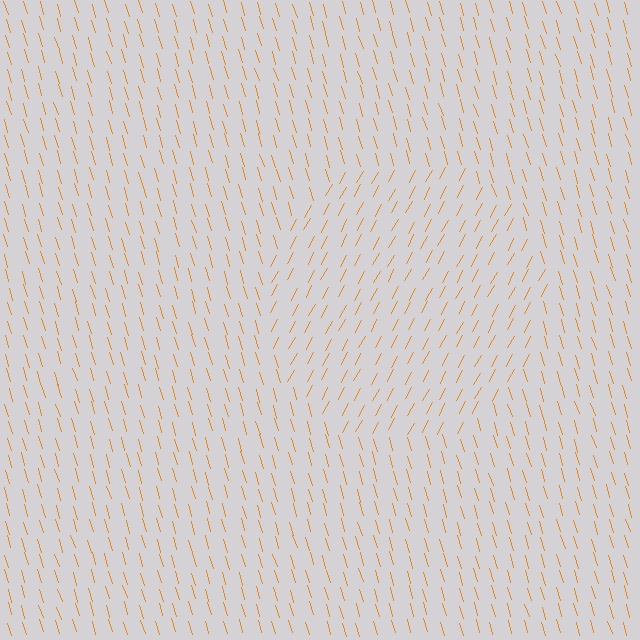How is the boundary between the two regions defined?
The boundary is defined purely by a change in line orientation (approximately 45 degrees difference). All lines are the same color and thickness.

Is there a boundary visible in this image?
Yes, there is a texture boundary formed by a change in line orientation.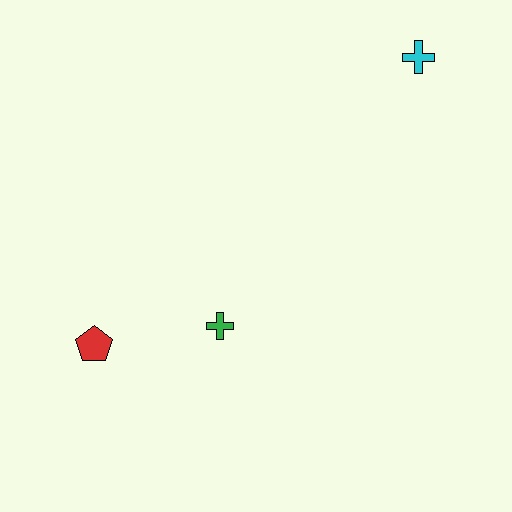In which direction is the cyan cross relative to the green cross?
The cyan cross is above the green cross.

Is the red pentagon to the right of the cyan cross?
No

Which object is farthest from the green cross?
The cyan cross is farthest from the green cross.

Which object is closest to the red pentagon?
The green cross is closest to the red pentagon.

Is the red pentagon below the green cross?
Yes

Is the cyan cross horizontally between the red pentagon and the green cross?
No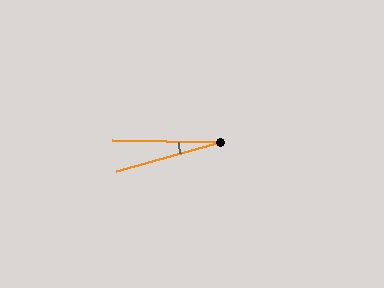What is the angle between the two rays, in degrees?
Approximately 17 degrees.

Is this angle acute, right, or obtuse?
It is acute.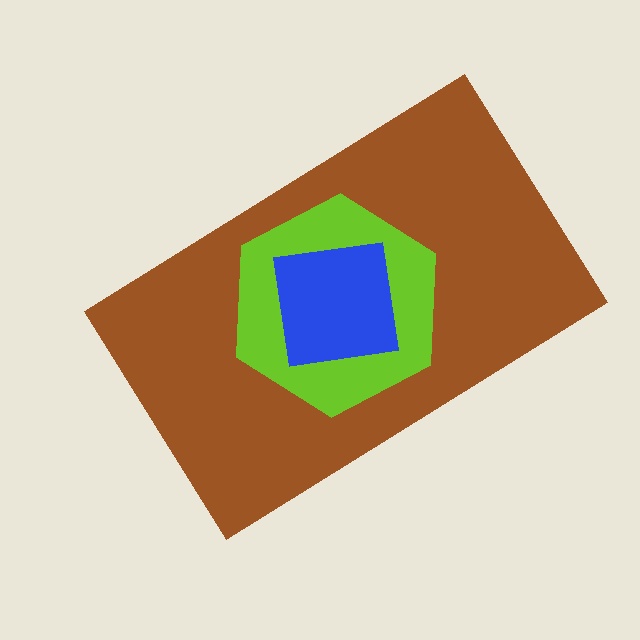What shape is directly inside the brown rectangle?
The lime hexagon.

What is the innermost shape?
The blue square.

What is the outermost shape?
The brown rectangle.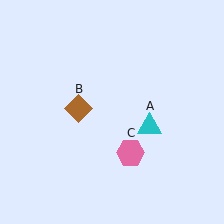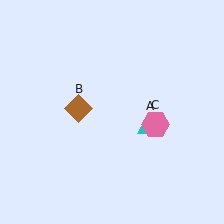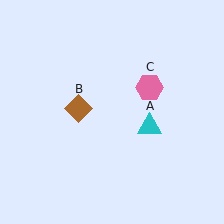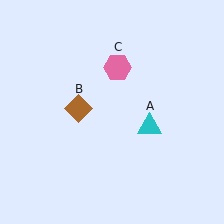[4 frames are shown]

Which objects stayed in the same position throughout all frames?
Cyan triangle (object A) and brown diamond (object B) remained stationary.